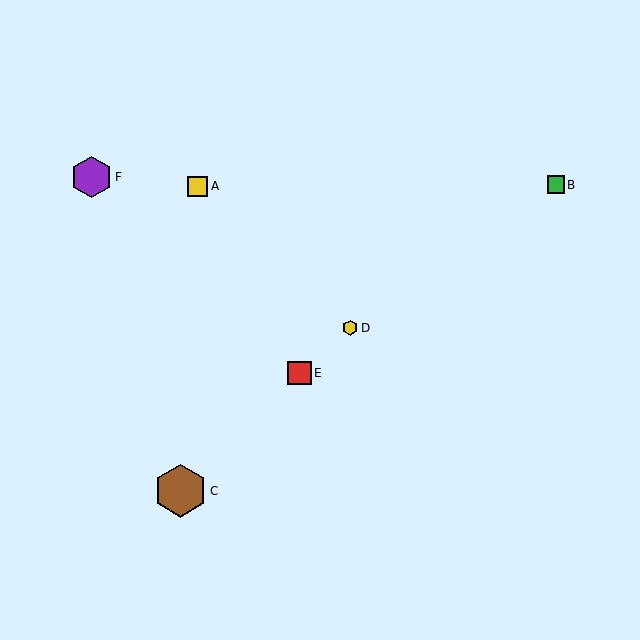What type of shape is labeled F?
Shape F is a purple hexagon.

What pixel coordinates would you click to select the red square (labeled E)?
Click at (299, 373) to select the red square E.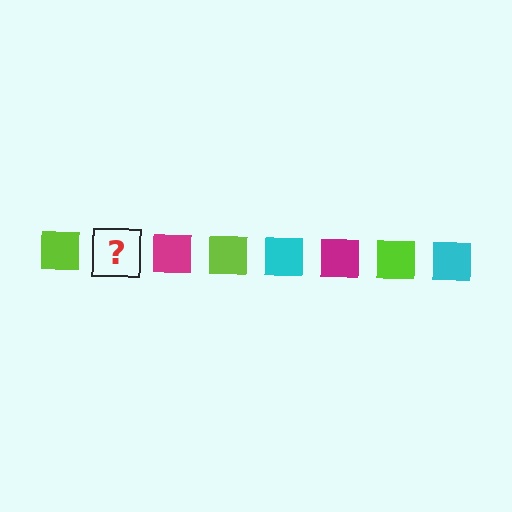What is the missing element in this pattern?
The missing element is a cyan square.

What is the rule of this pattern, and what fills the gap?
The rule is that the pattern cycles through lime, cyan, magenta squares. The gap should be filled with a cyan square.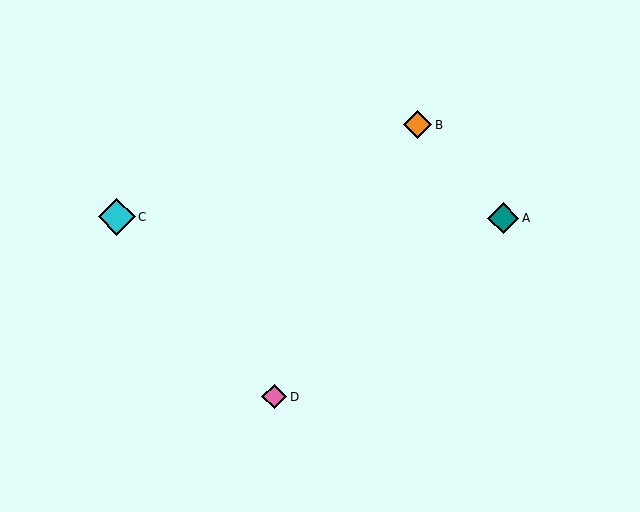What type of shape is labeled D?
Shape D is a pink diamond.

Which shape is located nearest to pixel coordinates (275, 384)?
The pink diamond (labeled D) at (274, 397) is nearest to that location.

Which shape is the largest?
The cyan diamond (labeled C) is the largest.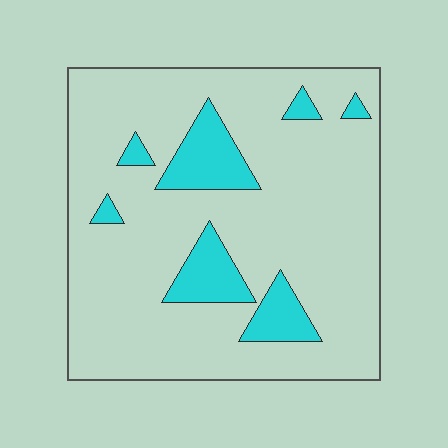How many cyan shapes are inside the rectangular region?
7.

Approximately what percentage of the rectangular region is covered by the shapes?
Approximately 15%.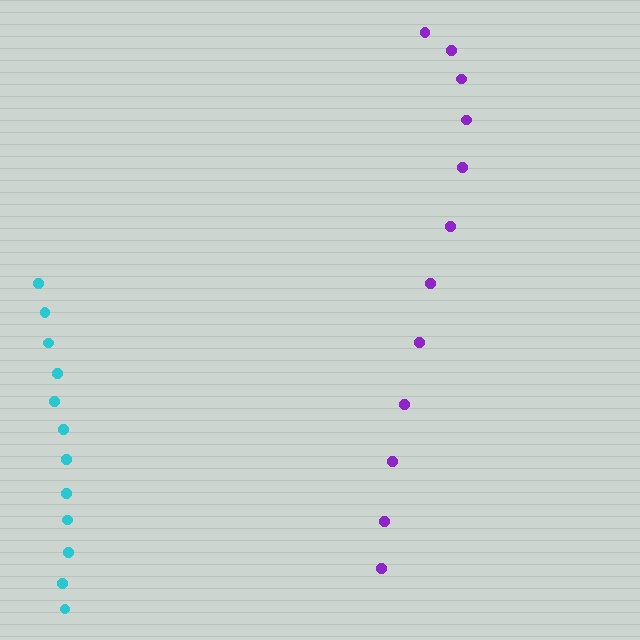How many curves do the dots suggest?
There are 2 distinct paths.